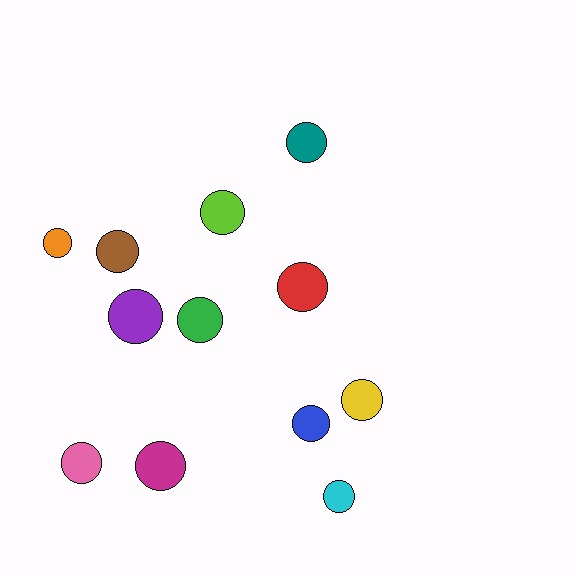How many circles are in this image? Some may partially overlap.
There are 12 circles.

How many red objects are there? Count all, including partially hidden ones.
There is 1 red object.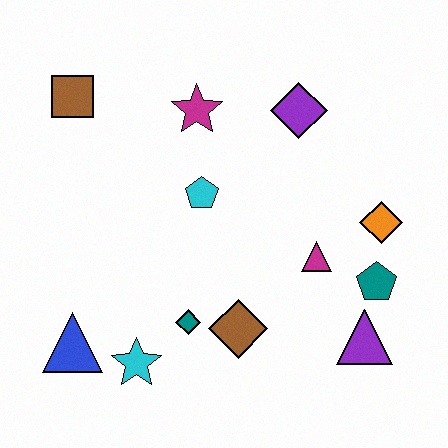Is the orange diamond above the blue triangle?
Yes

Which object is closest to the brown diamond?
The teal diamond is closest to the brown diamond.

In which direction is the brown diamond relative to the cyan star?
The brown diamond is to the right of the cyan star.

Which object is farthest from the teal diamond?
The brown square is farthest from the teal diamond.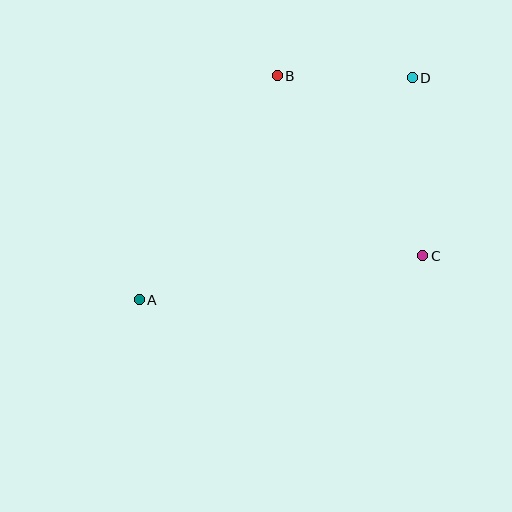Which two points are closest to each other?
Points B and D are closest to each other.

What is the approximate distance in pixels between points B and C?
The distance between B and C is approximately 231 pixels.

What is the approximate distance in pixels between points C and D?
The distance between C and D is approximately 178 pixels.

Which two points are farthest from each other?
Points A and D are farthest from each other.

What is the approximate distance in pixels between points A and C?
The distance between A and C is approximately 287 pixels.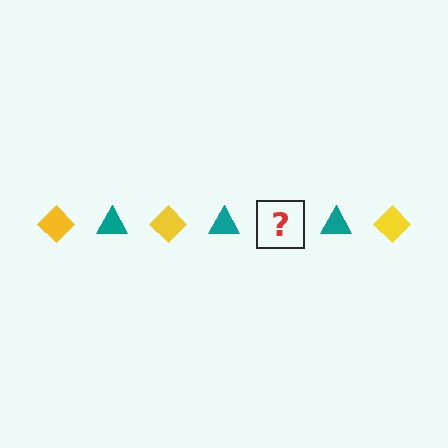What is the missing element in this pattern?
The missing element is a yellow diamond.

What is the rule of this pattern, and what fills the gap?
The rule is that the pattern alternates between yellow diamond and teal triangle. The gap should be filled with a yellow diamond.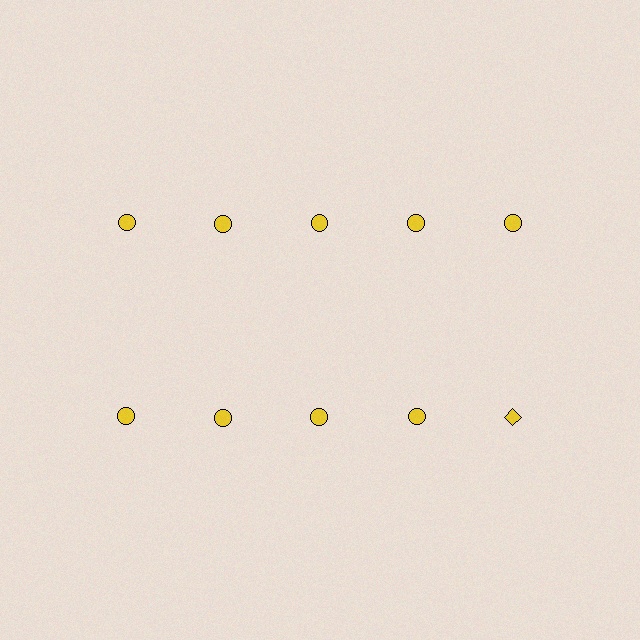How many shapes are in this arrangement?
There are 10 shapes arranged in a grid pattern.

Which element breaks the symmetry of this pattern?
The yellow diamond in the second row, rightmost column breaks the symmetry. All other shapes are yellow circles.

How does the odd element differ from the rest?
It has a different shape: diamond instead of circle.